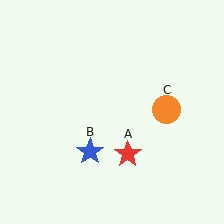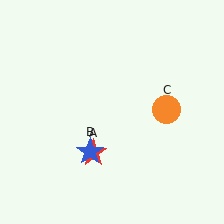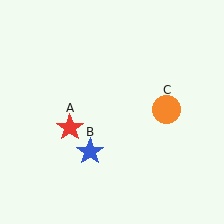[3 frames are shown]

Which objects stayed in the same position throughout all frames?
Blue star (object B) and orange circle (object C) remained stationary.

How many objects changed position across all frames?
1 object changed position: red star (object A).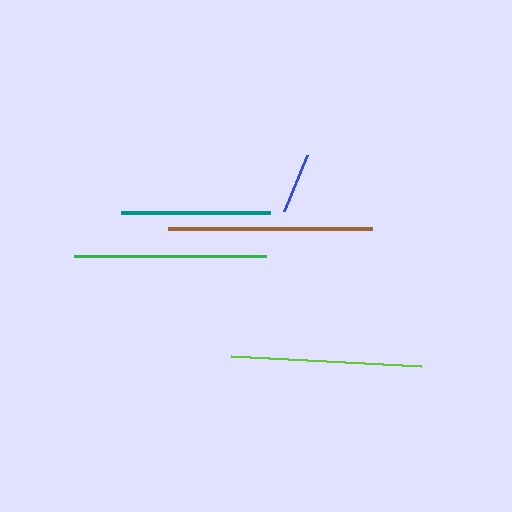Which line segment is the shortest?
The blue line is the shortest at approximately 60 pixels.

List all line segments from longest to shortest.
From longest to shortest: brown, green, lime, teal, blue.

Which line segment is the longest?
The brown line is the longest at approximately 203 pixels.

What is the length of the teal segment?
The teal segment is approximately 150 pixels long.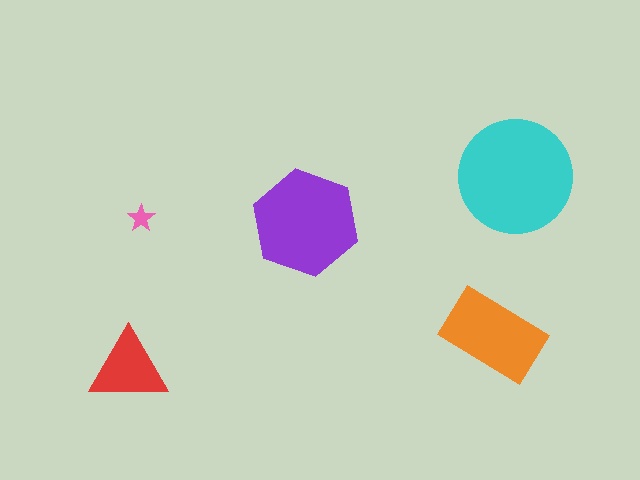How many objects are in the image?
There are 5 objects in the image.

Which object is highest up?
The cyan circle is topmost.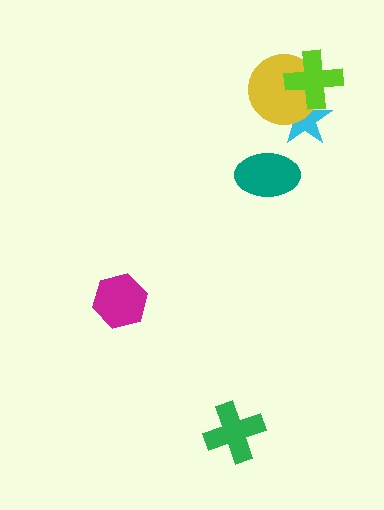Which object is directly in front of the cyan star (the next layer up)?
The yellow circle is directly in front of the cyan star.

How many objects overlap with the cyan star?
2 objects overlap with the cyan star.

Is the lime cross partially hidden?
No, no other shape covers it.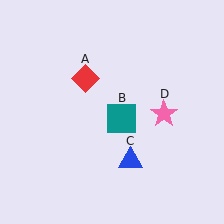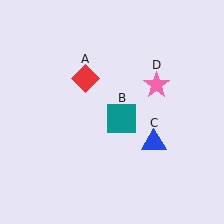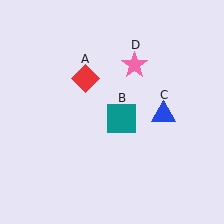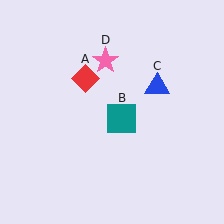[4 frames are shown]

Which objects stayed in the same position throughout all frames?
Red diamond (object A) and teal square (object B) remained stationary.